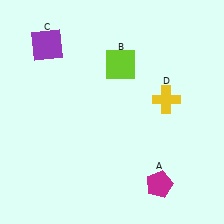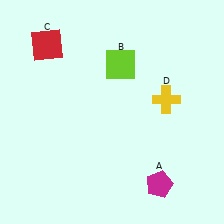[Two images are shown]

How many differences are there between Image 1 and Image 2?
There is 1 difference between the two images.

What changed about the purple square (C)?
In Image 1, C is purple. In Image 2, it changed to red.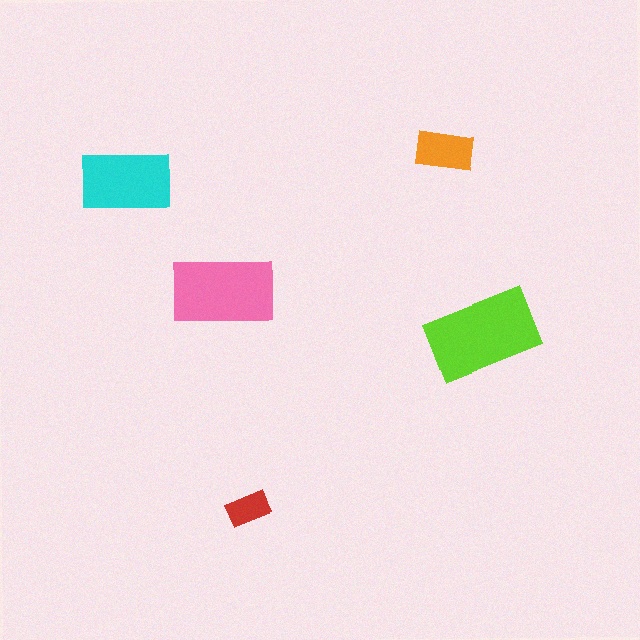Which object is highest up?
The orange rectangle is topmost.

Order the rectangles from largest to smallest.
the lime one, the pink one, the cyan one, the orange one, the red one.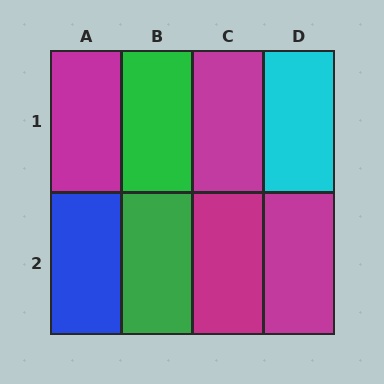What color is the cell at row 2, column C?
Magenta.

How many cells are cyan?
1 cell is cyan.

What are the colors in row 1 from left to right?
Magenta, green, magenta, cyan.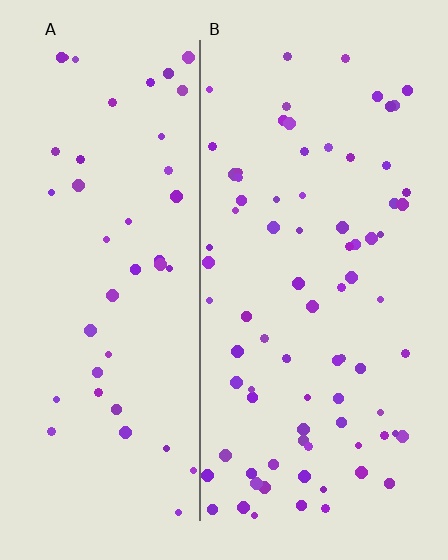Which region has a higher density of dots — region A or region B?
B (the right).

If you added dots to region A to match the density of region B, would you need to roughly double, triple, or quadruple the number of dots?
Approximately double.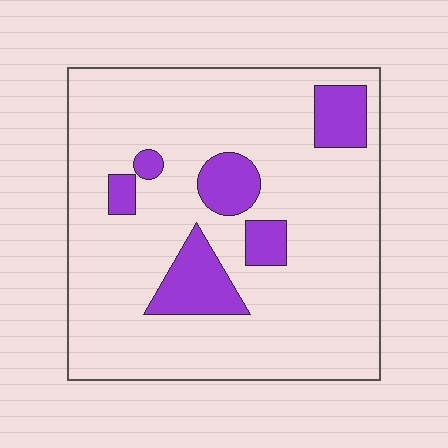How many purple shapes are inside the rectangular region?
6.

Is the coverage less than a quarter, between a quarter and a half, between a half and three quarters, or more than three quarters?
Less than a quarter.